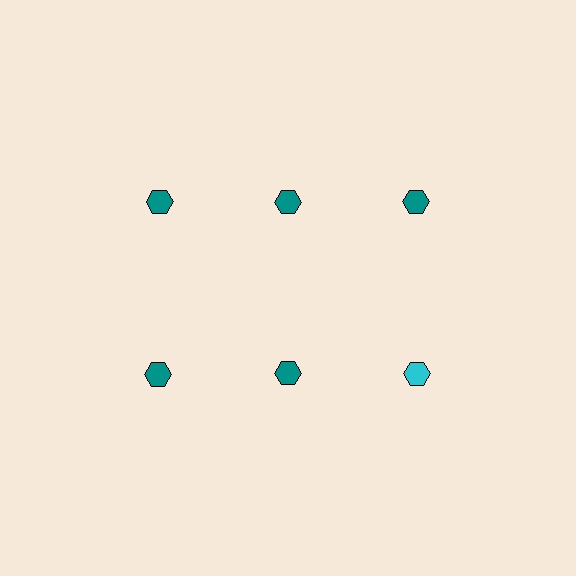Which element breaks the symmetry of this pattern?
The cyan hexagon in the second row, center column breaks the symmetry. All other shapes are teal hexagons.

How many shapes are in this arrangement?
There are 6 shapes arranged in a grid pattern.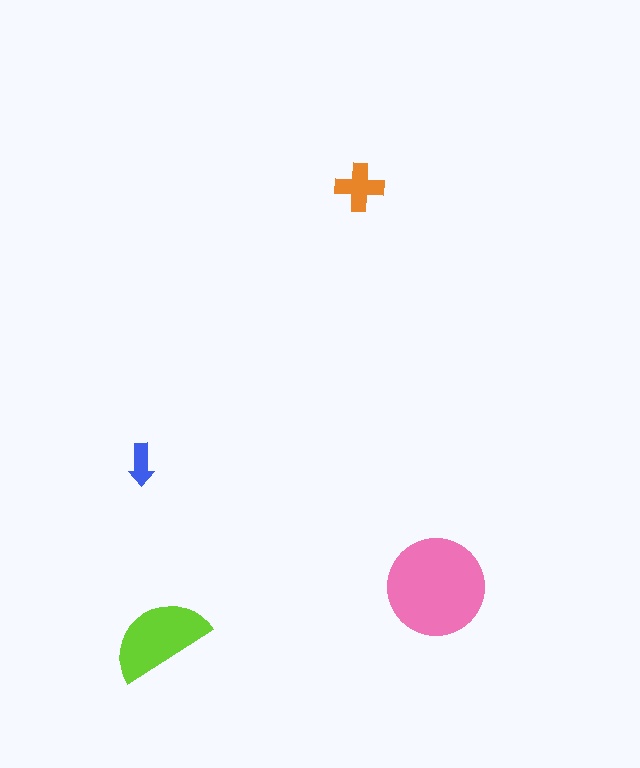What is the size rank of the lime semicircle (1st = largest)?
2nd.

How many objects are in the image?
There are 4 objects in the image.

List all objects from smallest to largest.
The blue arrow, the orange cross, the lime semicircle, the pink circle.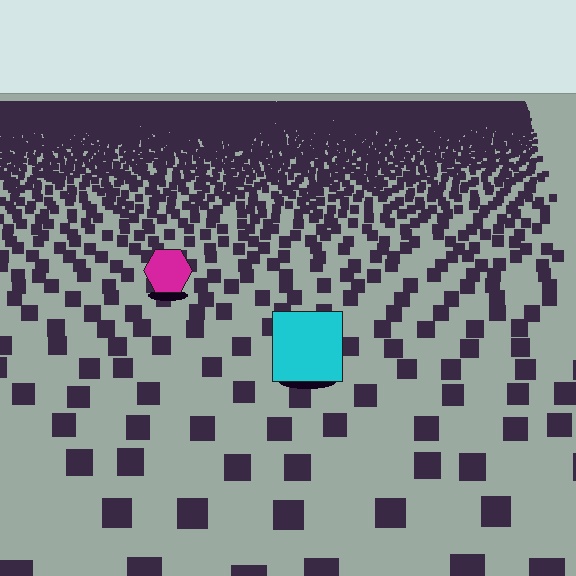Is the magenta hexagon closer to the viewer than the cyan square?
No. The cyan square is closer — you can tell from the texture gradient: the ground texture is coarser near it.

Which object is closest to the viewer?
The cyan square is closest. The texture marks near it are larger and more spread out.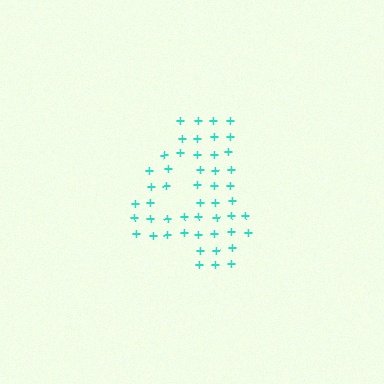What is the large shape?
The large shape is the digit 4.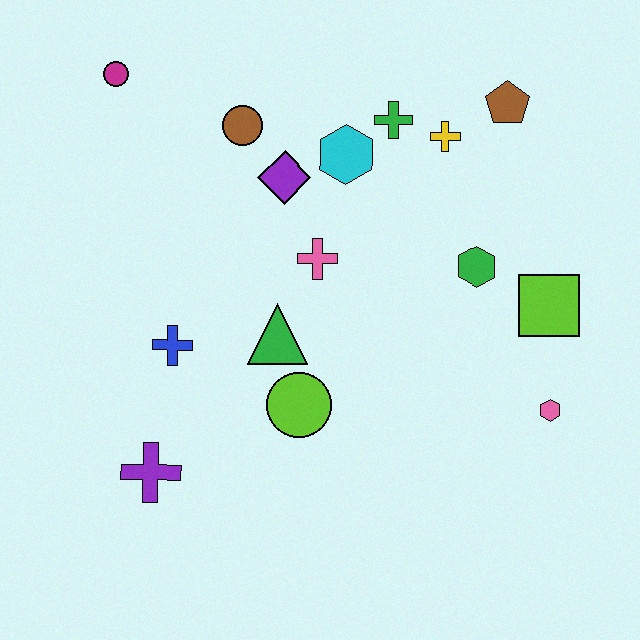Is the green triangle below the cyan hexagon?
Yes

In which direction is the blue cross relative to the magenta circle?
The blue cross is below the magenta circle.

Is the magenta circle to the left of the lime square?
Yes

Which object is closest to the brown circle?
The purple diamond is closest to the brown circle.